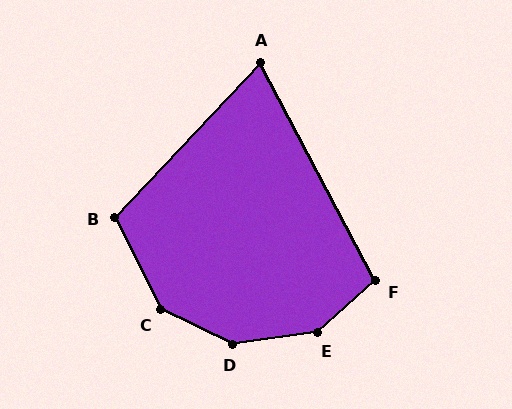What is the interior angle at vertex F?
Approximately 104 degrees (obtuse).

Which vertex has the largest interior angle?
E, at approximately 147 degrees.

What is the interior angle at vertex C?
Approximately 142 degrees (obtuse).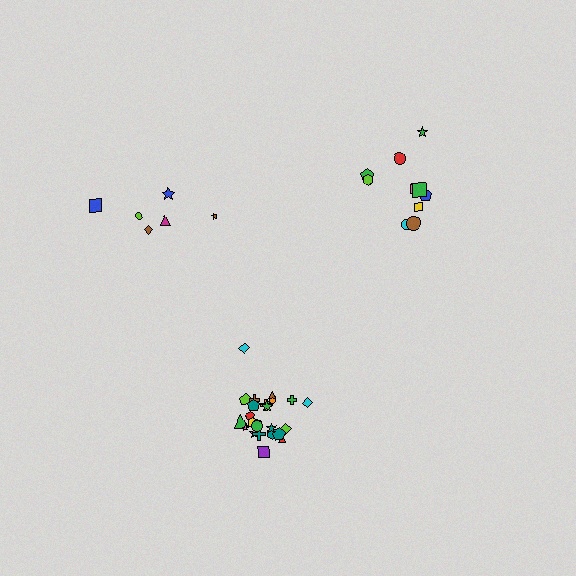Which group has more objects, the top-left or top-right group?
The top-right group.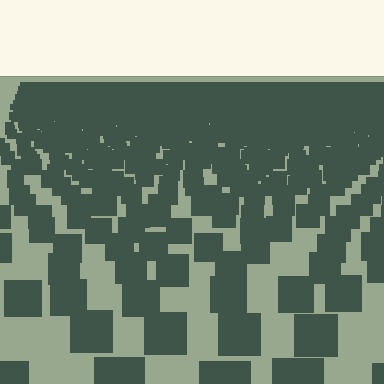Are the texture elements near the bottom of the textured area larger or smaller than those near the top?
Larger. Near the bottom, elements are closer to the viewer and appear at a bigger on-screen size.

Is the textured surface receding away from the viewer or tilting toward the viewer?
The surface is receding away from the viewer. Texture elements get smaller and denser toward the top.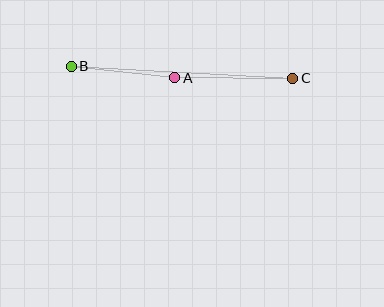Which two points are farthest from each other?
Points B and C are farthest from each other.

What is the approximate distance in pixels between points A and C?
The distance between A and C is approximately 118 pixels.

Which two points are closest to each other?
Points A and B are closest to each other.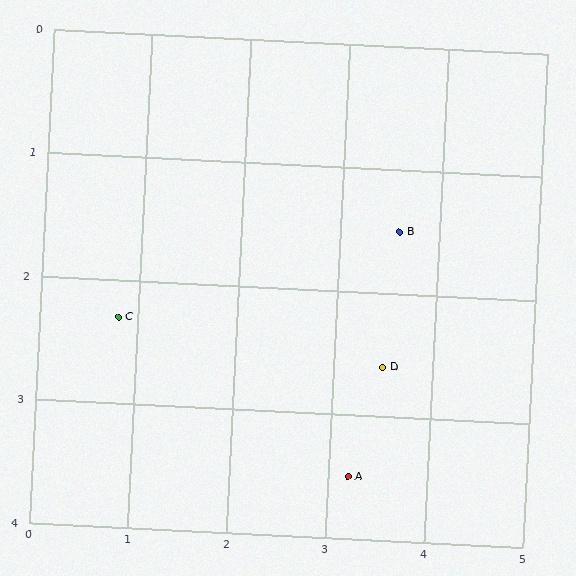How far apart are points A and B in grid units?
Points A and B are about 2.0 grid units apart.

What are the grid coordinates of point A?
Point A is at approximately (3.2, 3.5).